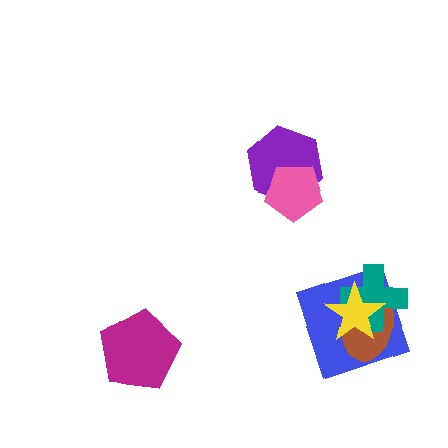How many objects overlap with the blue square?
3 objects overlap with the blue square.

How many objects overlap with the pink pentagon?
1 object overlaps with the pink pentagon.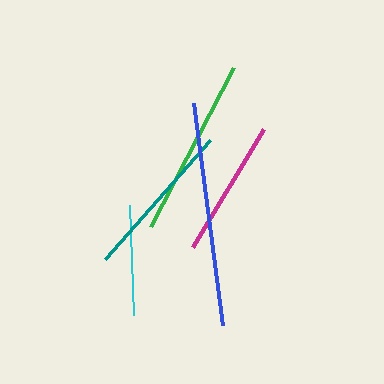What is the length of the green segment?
The green segment is approximately 179 pixels long.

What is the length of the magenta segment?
The magenta segment is approximately 137 pixels long.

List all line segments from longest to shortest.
From longest to shortest: blue, green, teal, magenta, cyan.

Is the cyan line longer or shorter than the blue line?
The blue line is longer than the cyan line.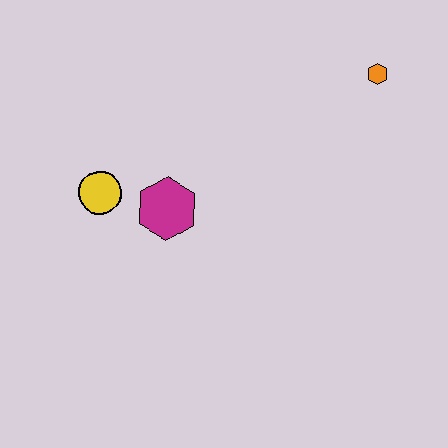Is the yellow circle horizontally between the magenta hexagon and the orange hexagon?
No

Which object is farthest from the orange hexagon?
The yellow circle is farthest from the orange hexagon.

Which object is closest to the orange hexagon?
The magenta hexagon is closest to the orange hexagon.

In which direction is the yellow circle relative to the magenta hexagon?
The yellow circle is to the left of the magenta hexagon.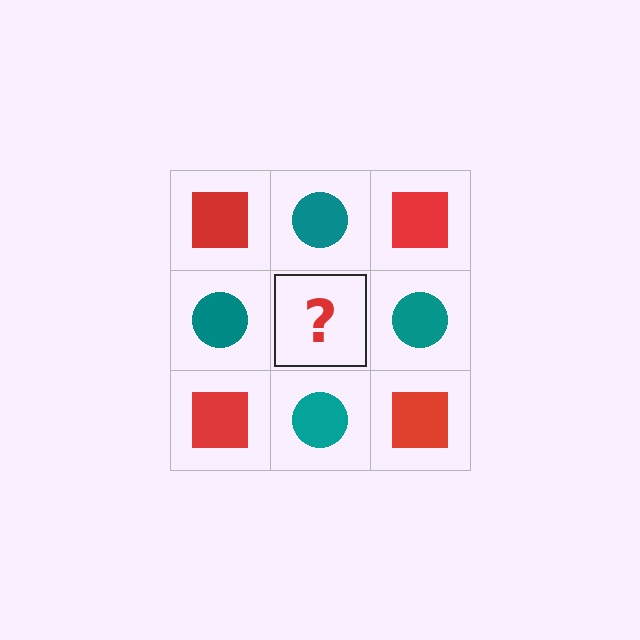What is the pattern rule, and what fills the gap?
The rule is that it alternates red square and teal circle in a checkerboard pattern. The gap should be filled with a red square.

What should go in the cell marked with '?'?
The missing cell should contain a red square.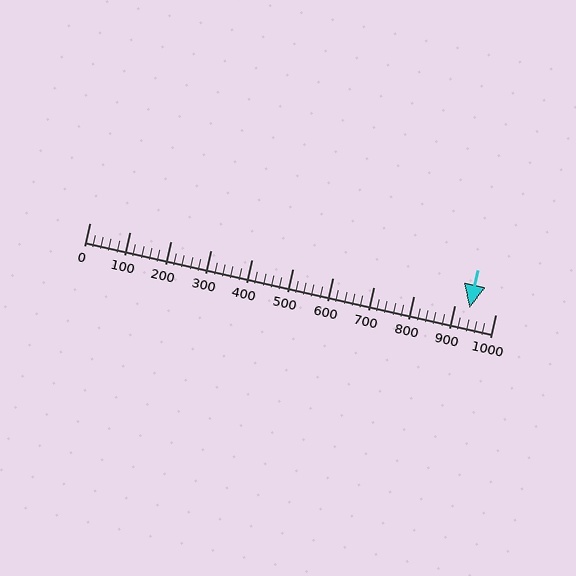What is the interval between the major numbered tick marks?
The major tick marks are spaced 100 units apart.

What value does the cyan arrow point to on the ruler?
The cyan arrow points to approximately 936.